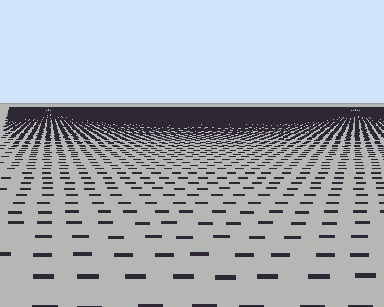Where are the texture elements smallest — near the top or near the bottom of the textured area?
Near the top.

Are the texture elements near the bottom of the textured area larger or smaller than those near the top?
Larger. Near the bottom, elements are closer to the viewer and appear at a bigger on-screen size.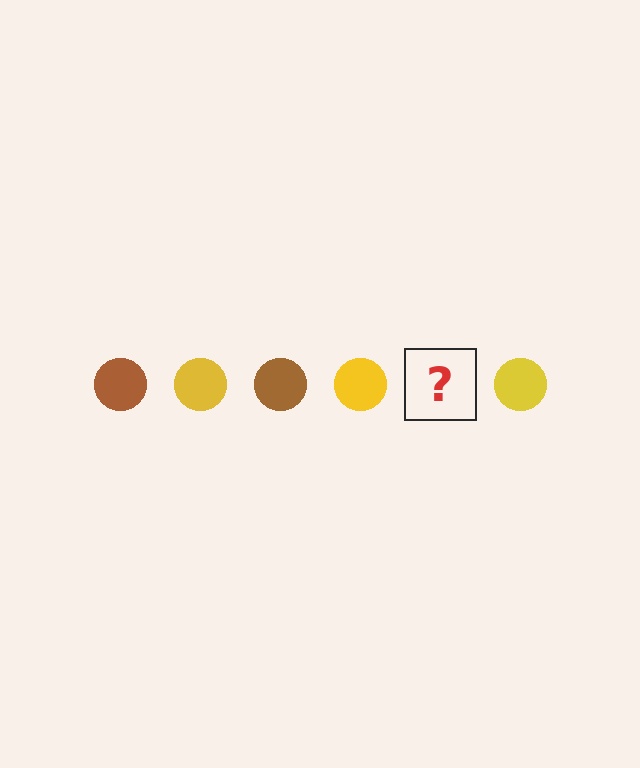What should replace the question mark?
The question mark should be replaced with a brown circle.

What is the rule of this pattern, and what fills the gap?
The rule is that the pattern cycles through brown, yellow circles. The gap should be filled with a brown circle.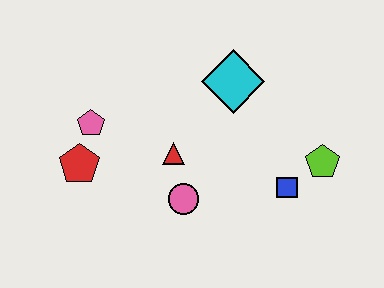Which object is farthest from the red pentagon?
The lime pentagon is farthest from the red pentagon.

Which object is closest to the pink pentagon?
The red pentagon is closest to the pink pentagon.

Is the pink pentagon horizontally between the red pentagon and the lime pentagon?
Yes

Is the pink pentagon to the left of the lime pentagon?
Yes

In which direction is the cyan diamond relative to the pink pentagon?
The cyan diamond is to the right of the pink pentagon.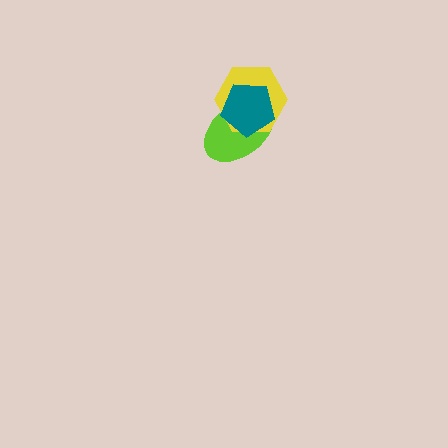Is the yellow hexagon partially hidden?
Yes, it is partially covered by another shape.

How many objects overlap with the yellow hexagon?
2 objects overlap with the yellow hexagon.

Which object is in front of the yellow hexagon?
The teal pentagon is in front of the yellow hexagon.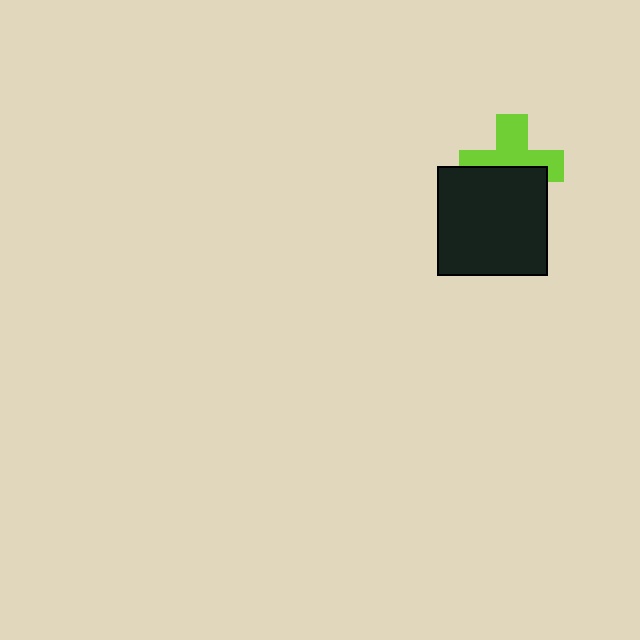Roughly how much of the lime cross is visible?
About half of it is visible (roughly 54%).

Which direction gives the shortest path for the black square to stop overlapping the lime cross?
Moving down gives the shortest separation.